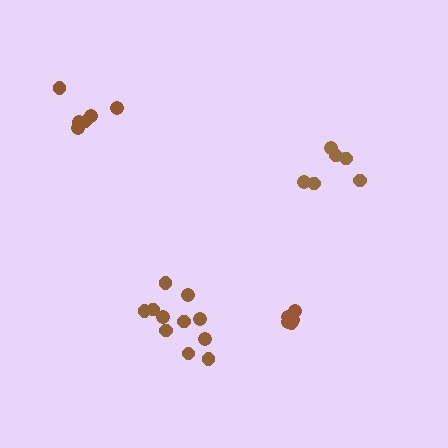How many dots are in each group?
Group 1: 11 dots, Group 2: 6 dots, Group 3: 5 dots, Group 4: 6 dots (28 total).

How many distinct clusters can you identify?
There are 4 distinct clusters.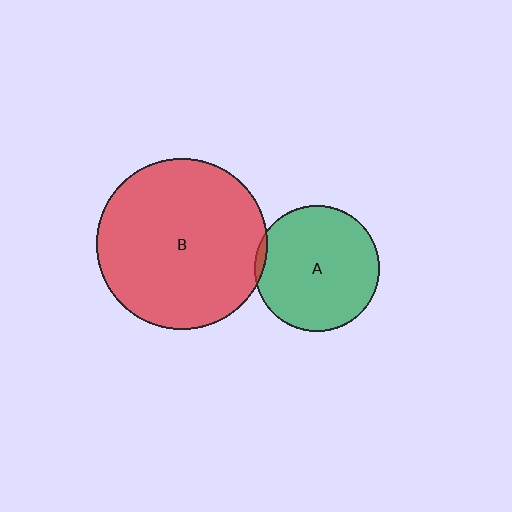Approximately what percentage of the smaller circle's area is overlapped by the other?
Approximately 5%.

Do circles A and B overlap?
Yes.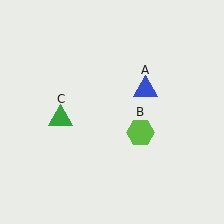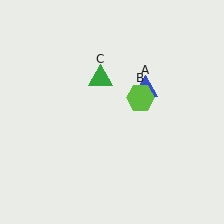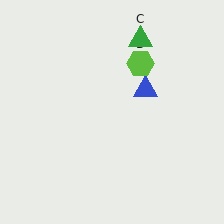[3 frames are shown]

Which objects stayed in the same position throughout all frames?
Blue triangle (object A) remained stationary.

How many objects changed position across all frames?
2 objects changed position: lime hexagon (object B), green triangle (object C).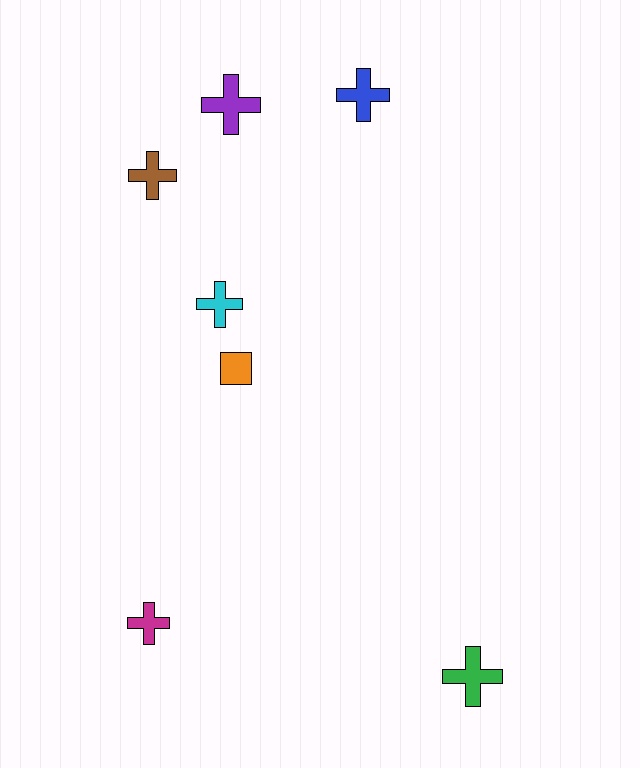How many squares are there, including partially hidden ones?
There is 1 square.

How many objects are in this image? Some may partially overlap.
There are 7 objects.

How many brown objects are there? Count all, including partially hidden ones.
There is 1 brown object.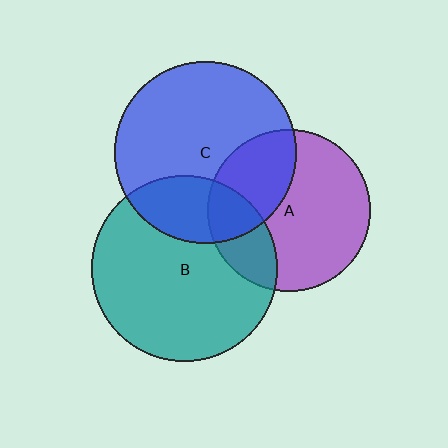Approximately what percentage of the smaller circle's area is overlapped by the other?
Approximately 35%.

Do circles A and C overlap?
Yes.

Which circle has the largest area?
Circle B (teal).